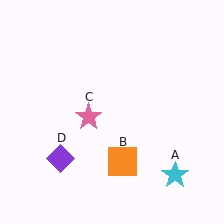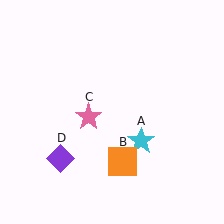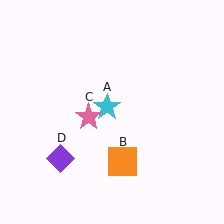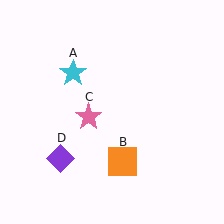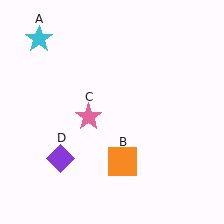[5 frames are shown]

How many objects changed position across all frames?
1 object changed position: cyan star (object A).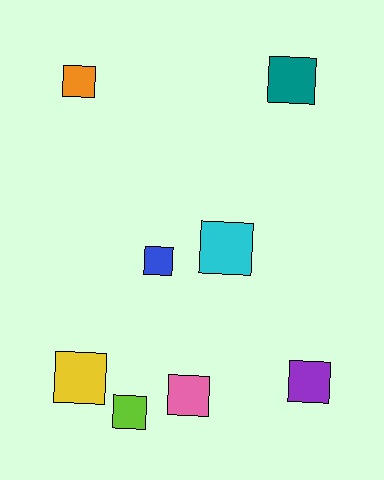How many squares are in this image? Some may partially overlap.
There are 8 squares.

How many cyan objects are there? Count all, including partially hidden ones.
There is 1 cyan object.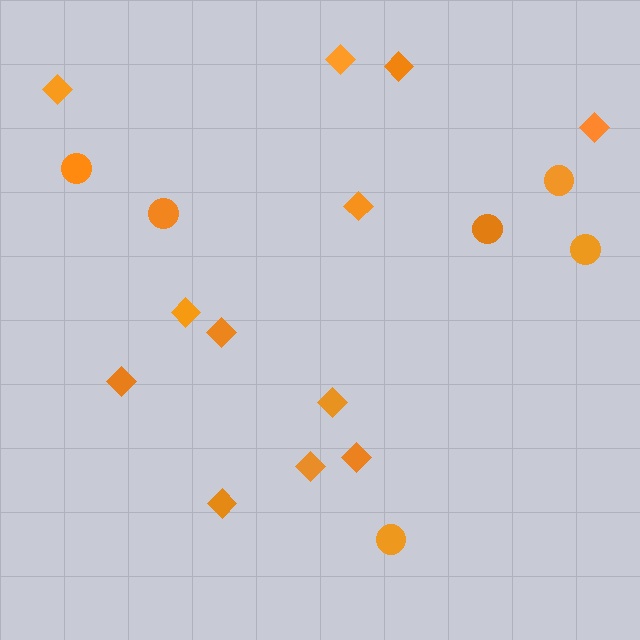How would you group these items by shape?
There are 2 groups: one group of diamonds (12) and one group of circles (6).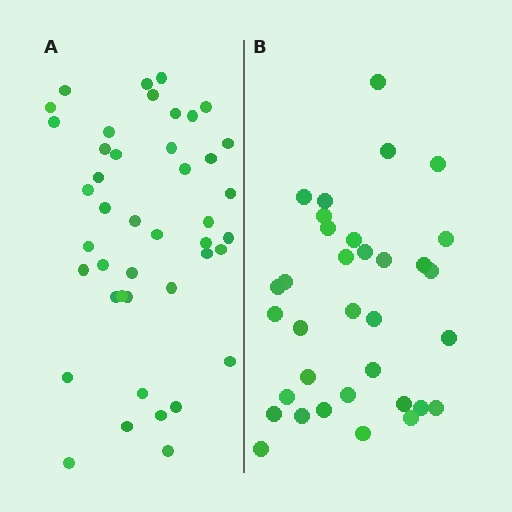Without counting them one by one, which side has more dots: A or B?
Region A (the left region) has more dots.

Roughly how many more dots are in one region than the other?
Region A has roughly 8 or so more dots than region B.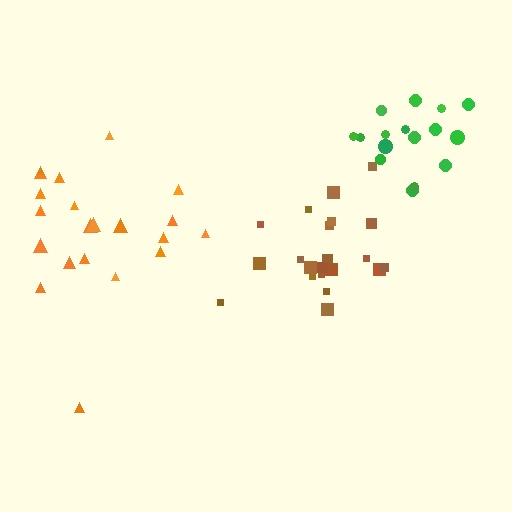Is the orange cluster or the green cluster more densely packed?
Green.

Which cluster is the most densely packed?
Brown.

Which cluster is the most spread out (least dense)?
Orange.